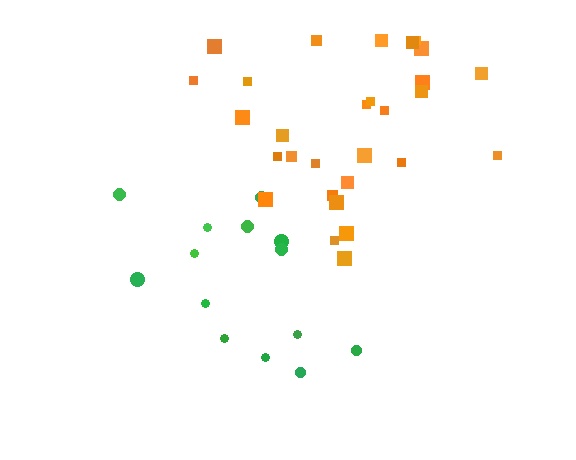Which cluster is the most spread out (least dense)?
Green.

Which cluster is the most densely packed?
Orange.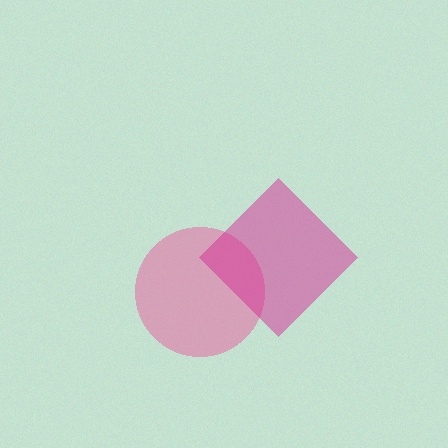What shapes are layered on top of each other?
The layered shapes are: a pink circle, a magenta diamond.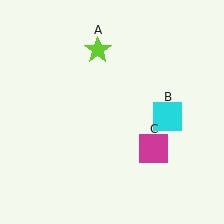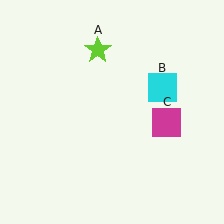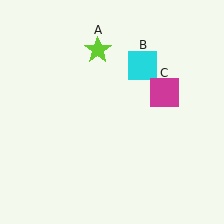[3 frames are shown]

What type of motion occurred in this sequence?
The cyan square (object B), magenta square (object C) rotated counterclockwise around the center of the scene.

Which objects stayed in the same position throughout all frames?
Lime star (object A) remained stationary.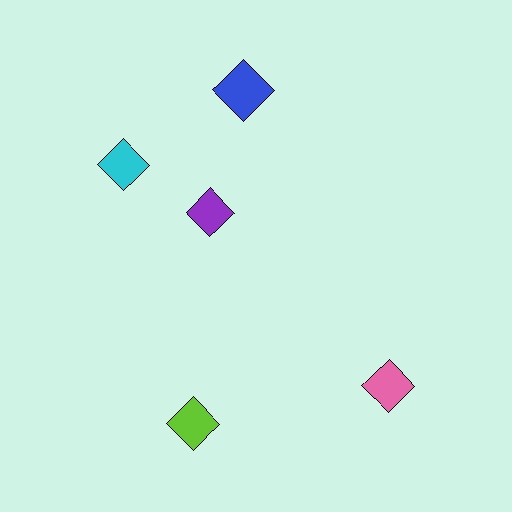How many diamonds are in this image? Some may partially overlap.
There are 5 diamonds.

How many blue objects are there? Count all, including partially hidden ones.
There is 1 blue object.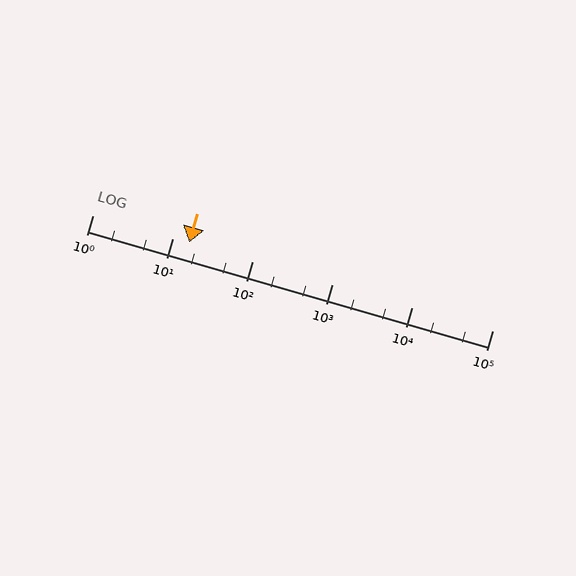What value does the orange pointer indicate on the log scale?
The pointer indicates approximately 16.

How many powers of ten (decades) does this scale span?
The scale spans 5 decades, from 1 to 100000.